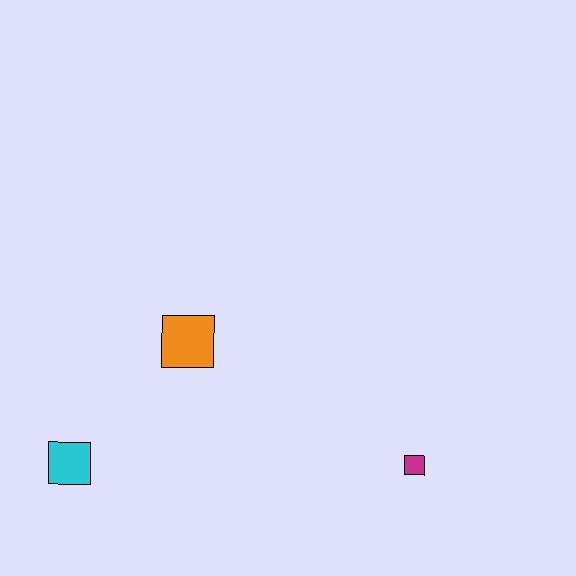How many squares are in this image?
There are 3 squares.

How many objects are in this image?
There are 3 objects.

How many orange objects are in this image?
There is 1 orange object.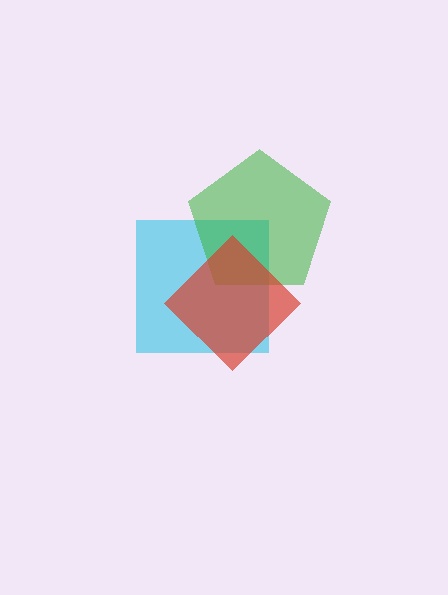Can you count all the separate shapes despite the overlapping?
Yes, there are 3 separate shapes.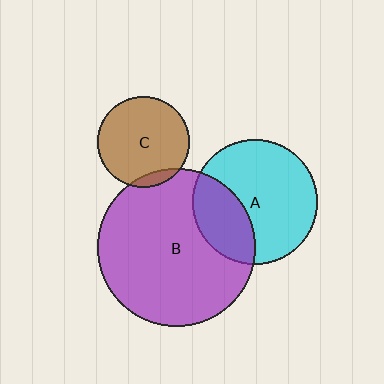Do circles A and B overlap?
Yes.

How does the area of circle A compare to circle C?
Approximately 1.9 times.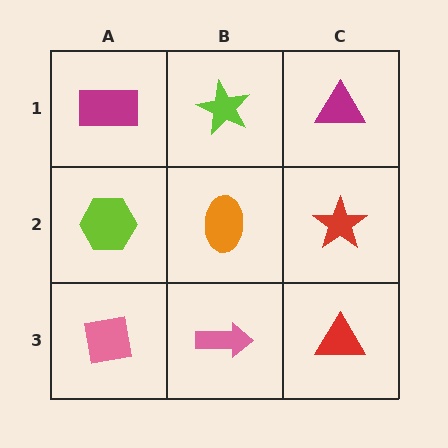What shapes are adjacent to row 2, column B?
A lime star (row 1, column B), a pink arrow (row 3, column B), a lime hexagon (row 2, column A), a red star (row 2, column C).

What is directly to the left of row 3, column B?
A pink square.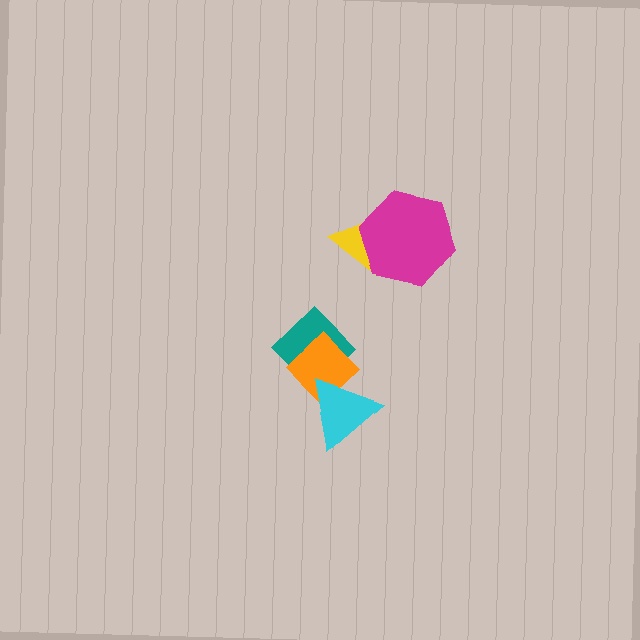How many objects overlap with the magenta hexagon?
1 object overlaps with the magenta hexagon.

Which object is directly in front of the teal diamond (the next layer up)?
The orange diamond is directly in front of the teal diamond.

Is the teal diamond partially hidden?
Yes, it is partially covered by another shape.